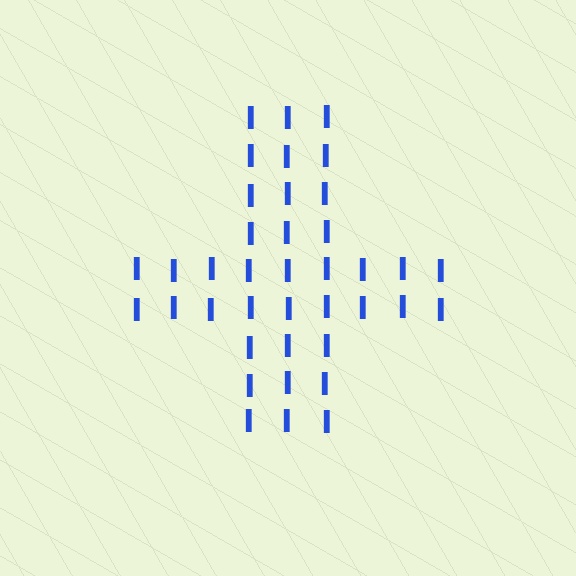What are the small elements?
The small elements are letter I's.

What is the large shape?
The large shape is a cross.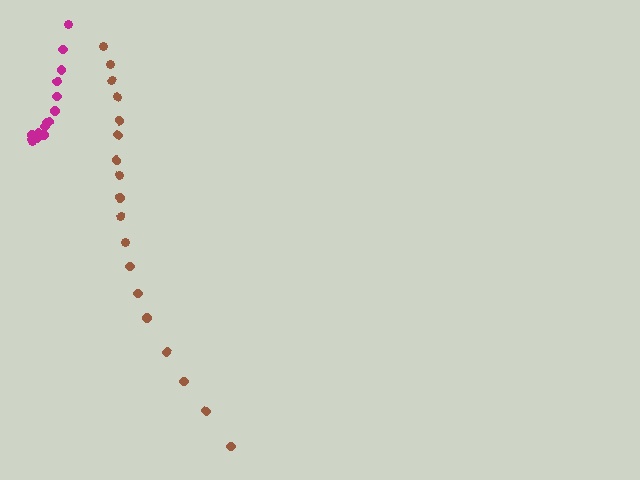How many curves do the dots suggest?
There are 2 distinct paths.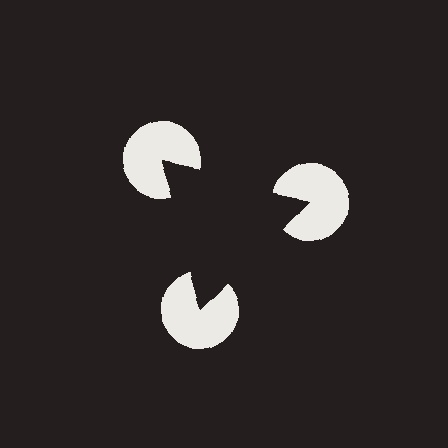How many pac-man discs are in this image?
There are 3 — one at each vertex of the illusory triangle.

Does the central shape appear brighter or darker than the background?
It typically appears slightly darker than the background, even though no actual brightness change is drawn.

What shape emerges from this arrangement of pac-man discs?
An illusory triangle — its edges are inferred from the aligned wedge cuts in the pac-man discs, not physically drawn.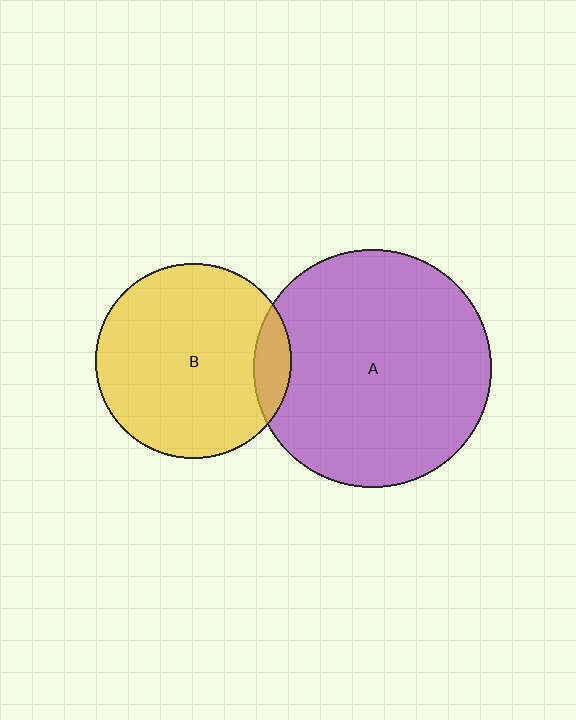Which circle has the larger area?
Circle A (purple).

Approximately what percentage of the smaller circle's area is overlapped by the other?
Approximately 10%.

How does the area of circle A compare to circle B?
Approximately 1.5 times.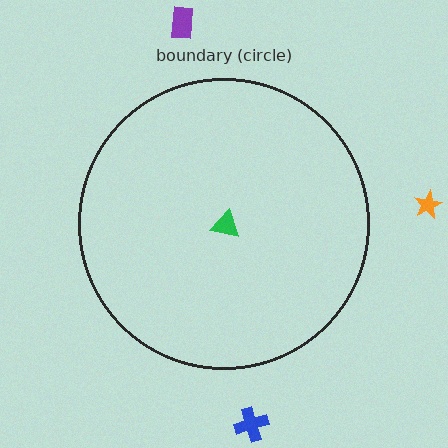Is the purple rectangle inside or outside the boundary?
Outside.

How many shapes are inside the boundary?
1 inside, 3 outside.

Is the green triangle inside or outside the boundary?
Inside.